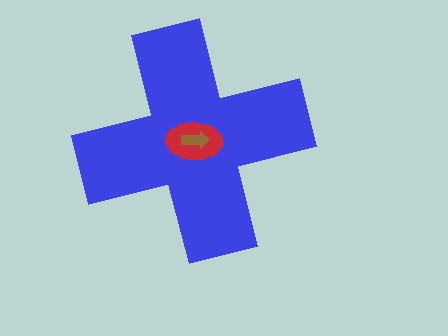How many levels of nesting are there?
3.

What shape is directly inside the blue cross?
The red ellipse.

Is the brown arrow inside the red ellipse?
Yes.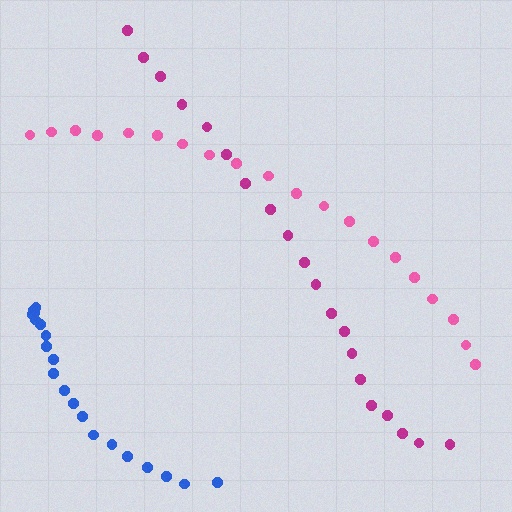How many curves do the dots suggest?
There are 3 distinct paths.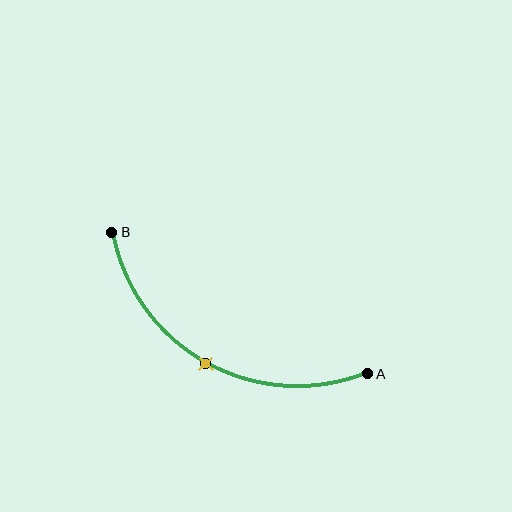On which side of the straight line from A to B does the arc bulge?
The arc bulges below the straight line connecting A and B.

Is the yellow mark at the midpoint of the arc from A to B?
Yes. The yellow mark lies on the arc at equal arc-length from both A and B — it is the arc midpoint.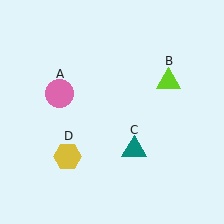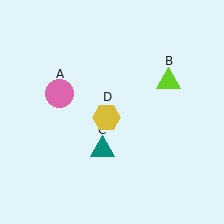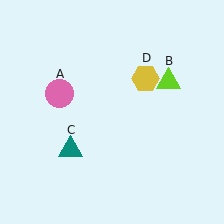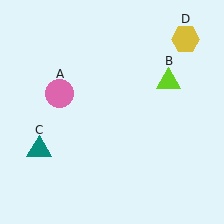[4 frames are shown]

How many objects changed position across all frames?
2 objects changed position: teal triangle (object C), yellow hexagon (object D).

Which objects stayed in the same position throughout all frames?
Pink circle (object A) and lime triangle (object B) remained stationary.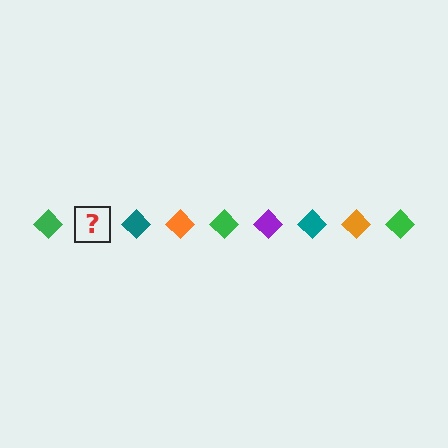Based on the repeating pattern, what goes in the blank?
The blank should be a purple diamond.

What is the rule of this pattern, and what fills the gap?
The rule is that the pattern cycles through green, purple, teal, orange diamonds. The gap should be filled with a purple diamond.